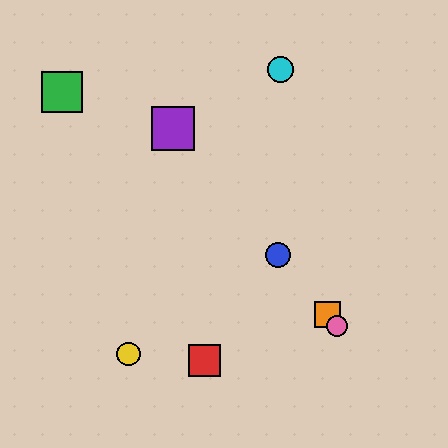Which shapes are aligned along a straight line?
The blue circle, the purple square, the orange square, the pink circle are aligned along a straight line.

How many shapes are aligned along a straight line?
4 shapes (the blue circle, the purple square, the orange square, the pink circle) are aligned along a straight line.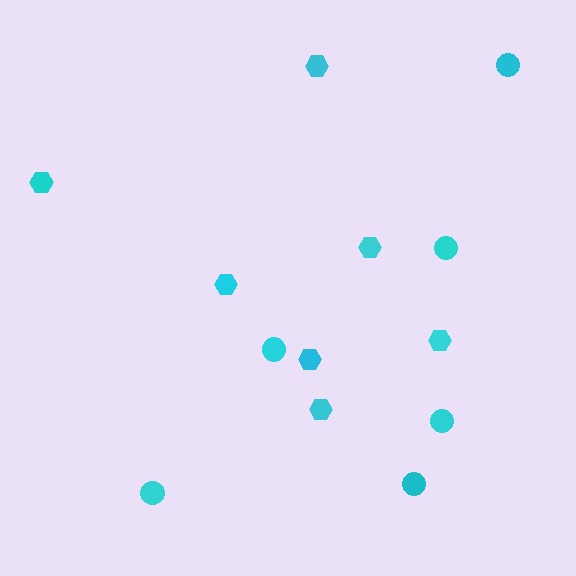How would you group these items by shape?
There are 2 groups: one group of hexagons (7) and one group of circles (6).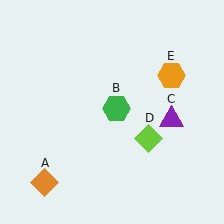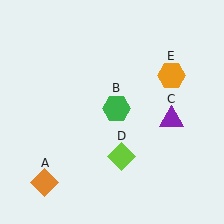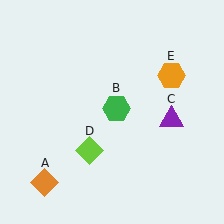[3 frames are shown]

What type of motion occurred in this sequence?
The lime diamond (object D) rotated clockwise around the center of the scene.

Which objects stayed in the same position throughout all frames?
Orange diamond (object A) and green hexagon (object B) and purple triangle (object C) and orange hexagon (object E) remained stationary.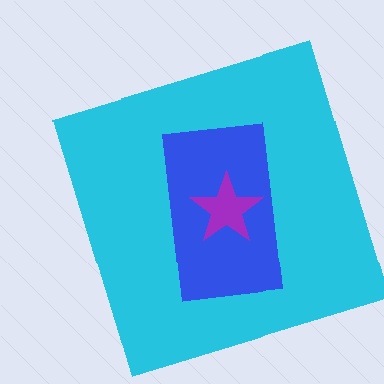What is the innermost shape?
The purple star.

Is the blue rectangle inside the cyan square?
Yes.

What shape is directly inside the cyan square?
The blue rectangle.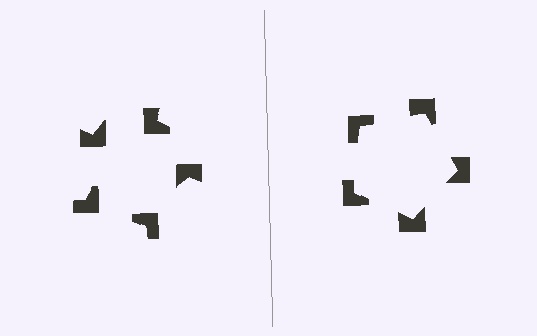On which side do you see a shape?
An illusory pentagon appears on the right side. On the left side the wedge cuts are rotated, so no coherent shape forms.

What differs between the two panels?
The notched squares are positioned identically on both sides; only the wedge orientations differ. On the right they align to a pentagon; on the left they are misaligned.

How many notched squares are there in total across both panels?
10 — 5 on each side.